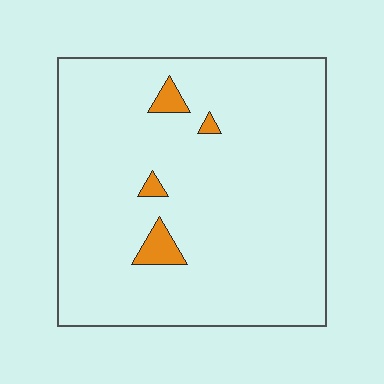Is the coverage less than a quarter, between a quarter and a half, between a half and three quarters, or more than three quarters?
Less than a quarter.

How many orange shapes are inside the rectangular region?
4.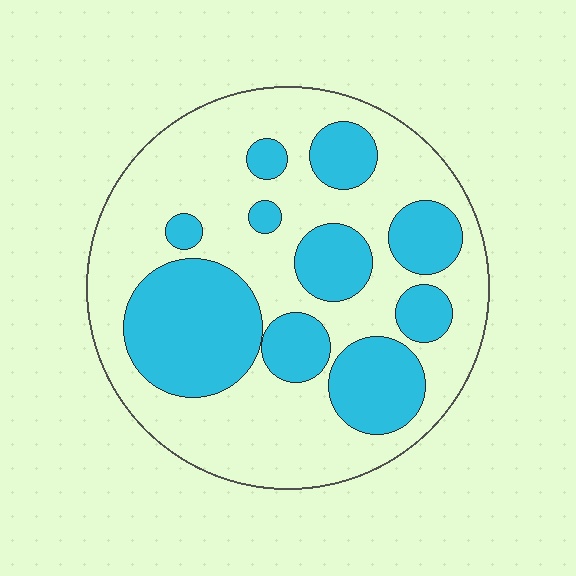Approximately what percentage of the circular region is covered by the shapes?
Approximately 35%.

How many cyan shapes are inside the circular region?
10.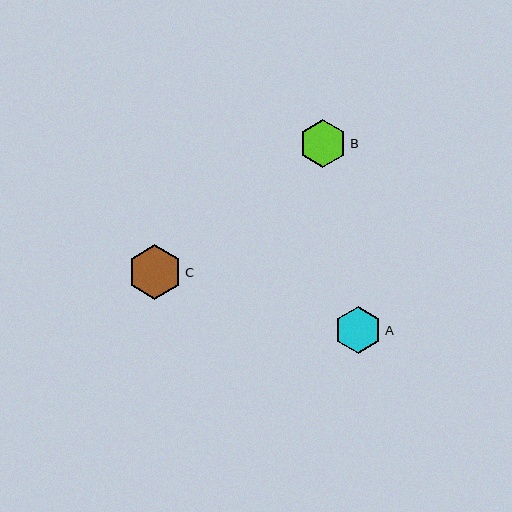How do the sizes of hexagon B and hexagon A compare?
Hexagon B and hexagon A are approximately the same size.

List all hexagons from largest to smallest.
From largest to smallest: C, B, A.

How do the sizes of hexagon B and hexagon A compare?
Hexagon B and hexagon A are approximately the same size.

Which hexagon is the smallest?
Hexagon A is the smallest with a size of approximately 48 pixels.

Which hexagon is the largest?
Hexagon C is the largest with a size of approximately 55 pixels.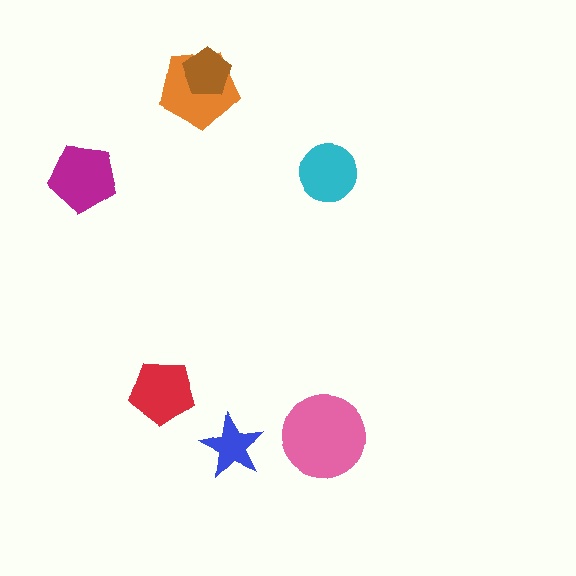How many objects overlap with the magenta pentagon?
0 objects overlap with the magenta pentagon.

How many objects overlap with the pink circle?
0 objects overlap with the pink circle.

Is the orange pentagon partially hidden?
Yes, it is partially covered by another shape.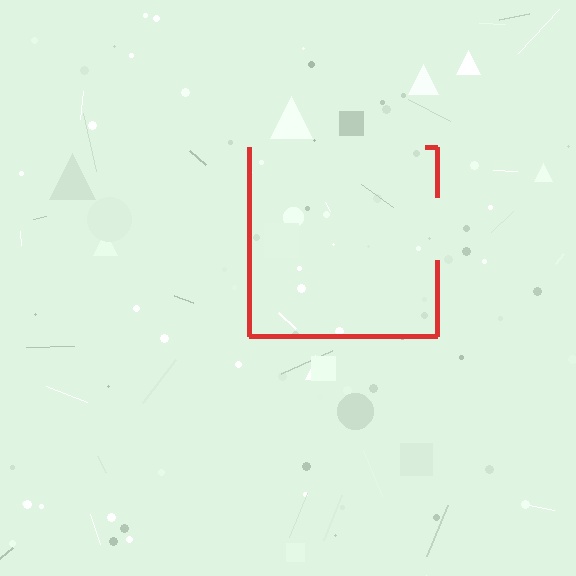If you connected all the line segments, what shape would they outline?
They would outline a square.